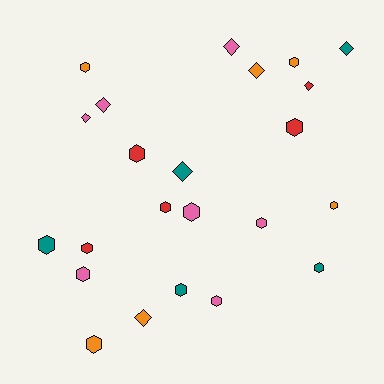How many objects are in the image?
There are 23 objects.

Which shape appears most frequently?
Hexagon, with 15 objects.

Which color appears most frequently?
Pink, with 7 objects.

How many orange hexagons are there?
There are 4 orange hexagons.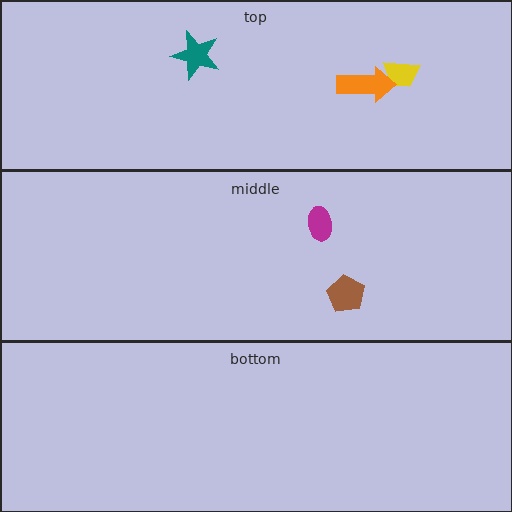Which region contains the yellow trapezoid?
The top region.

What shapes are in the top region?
The teal star, the yellow trapezoid, the orange arrow.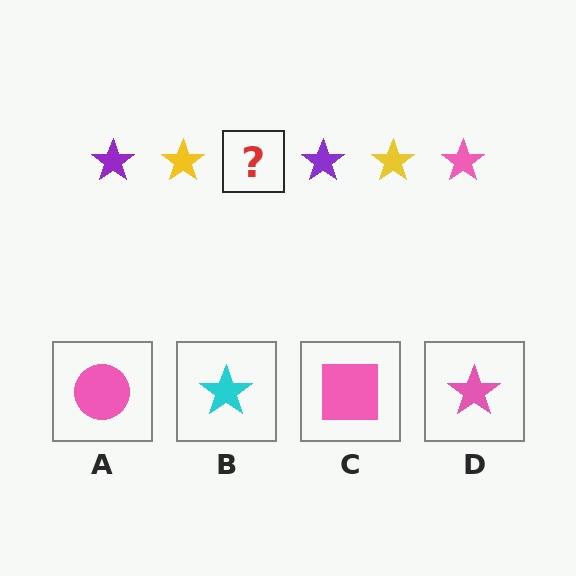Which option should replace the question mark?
Option D.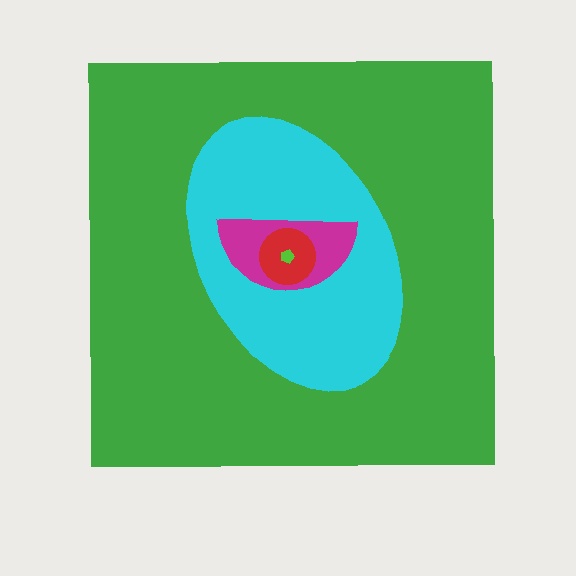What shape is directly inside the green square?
The cyan ellipse.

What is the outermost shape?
The green square.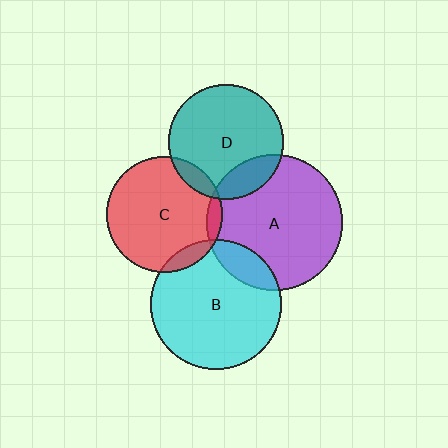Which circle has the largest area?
Circle A (purple).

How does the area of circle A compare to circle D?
Approximately 1.4 times.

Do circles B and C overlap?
Yes.